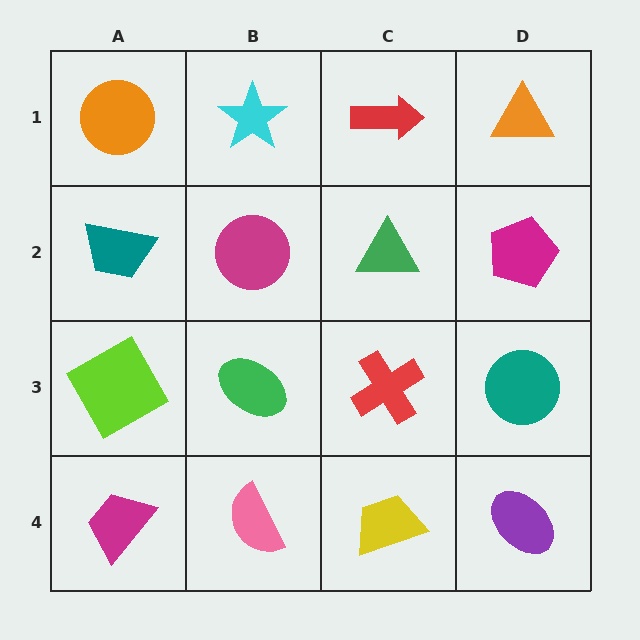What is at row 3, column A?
A lime square.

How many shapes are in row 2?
4 shapes.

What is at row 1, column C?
A red arrow.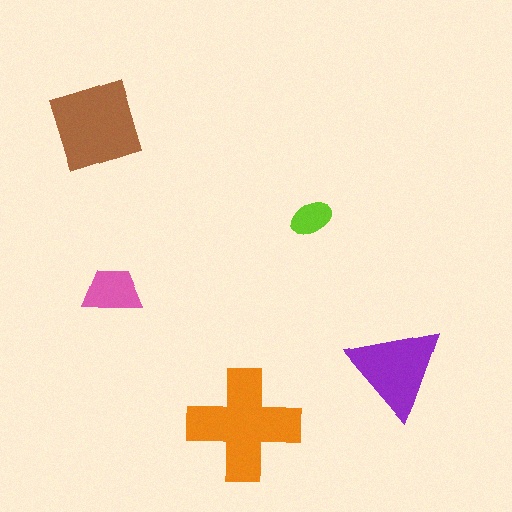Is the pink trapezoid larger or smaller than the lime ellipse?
Larger.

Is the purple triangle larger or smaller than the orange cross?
Smaller.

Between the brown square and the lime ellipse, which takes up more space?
The brown square.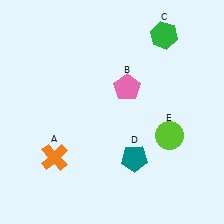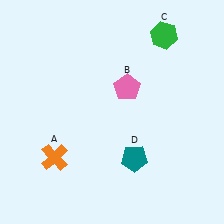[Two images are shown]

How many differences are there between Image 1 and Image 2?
There is 1 difference between the two images.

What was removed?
The lime circle (E) was removed in Image 2.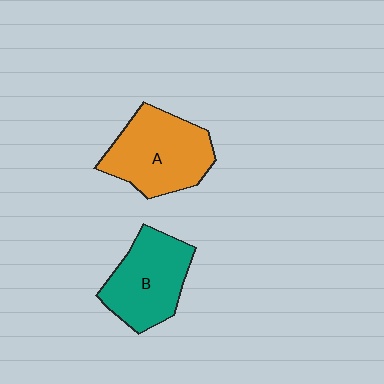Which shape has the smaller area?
Shape B (teal).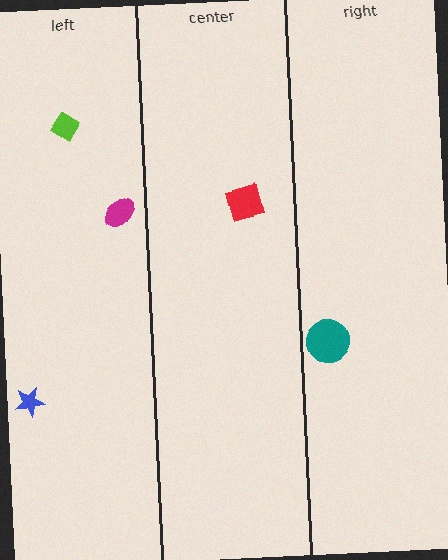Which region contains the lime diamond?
The left region.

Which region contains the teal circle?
The right region.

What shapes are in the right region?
The teal circle.